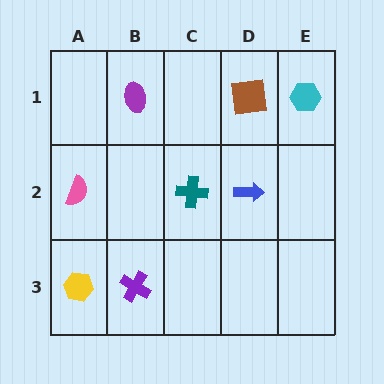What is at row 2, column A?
A pink semicircle.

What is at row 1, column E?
A cyan hexagon.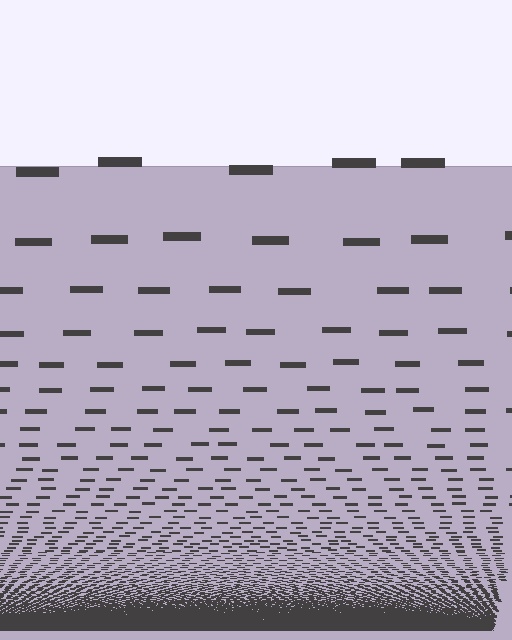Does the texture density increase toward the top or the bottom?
Density increases toward the bottom.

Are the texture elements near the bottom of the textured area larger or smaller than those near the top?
Smaller. The gradient is inverted — elements near the bottom are smaller and denser.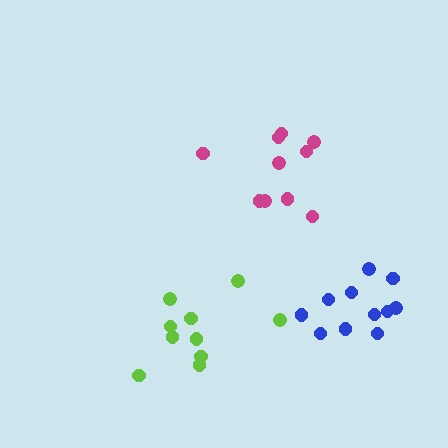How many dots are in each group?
Group 1: 10 dots, Group 2: 10 dots, Group 3: 11 dots (31 total).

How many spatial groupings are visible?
There are 3 spatial groupings.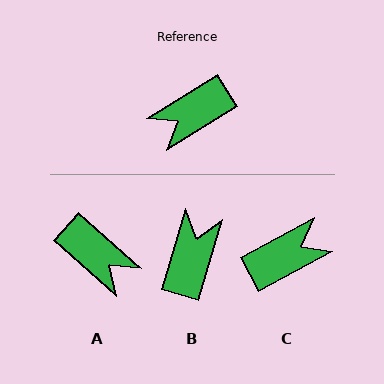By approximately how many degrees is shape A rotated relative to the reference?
Approximately 106 degrees counter-clockwise.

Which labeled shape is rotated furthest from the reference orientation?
C, about 176 degrees away.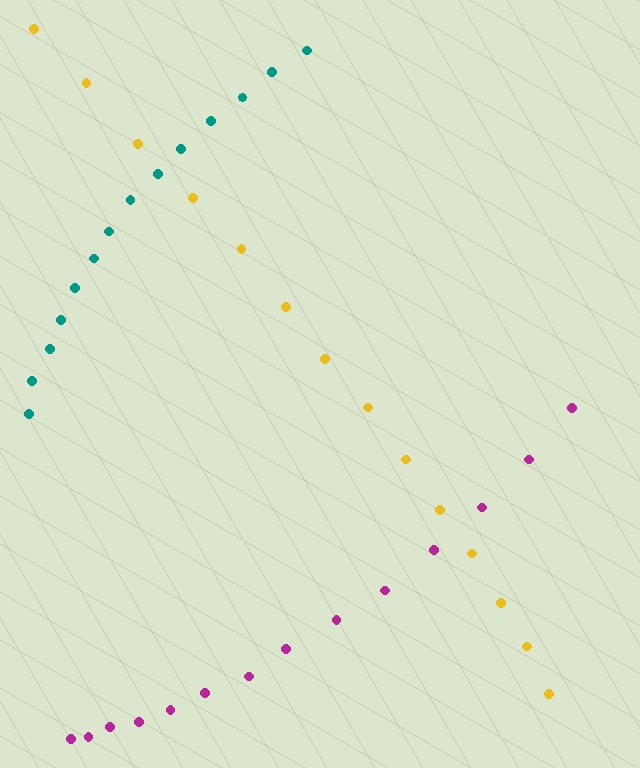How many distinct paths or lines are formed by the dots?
There are 3 distinct paths.